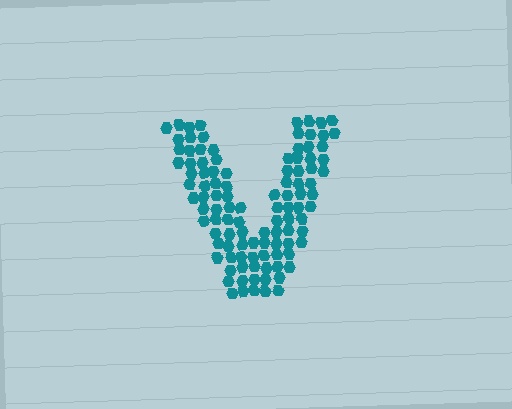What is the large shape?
The large shape is the letter V.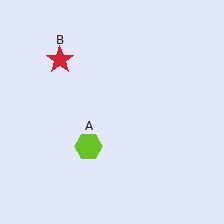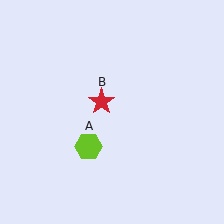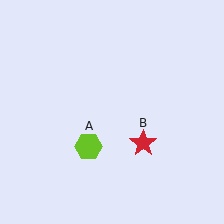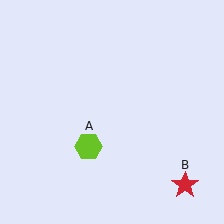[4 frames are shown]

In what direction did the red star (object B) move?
The red star (object B) moved down and to the right.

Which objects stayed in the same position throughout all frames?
Lime hexagon (object A) remained stationary.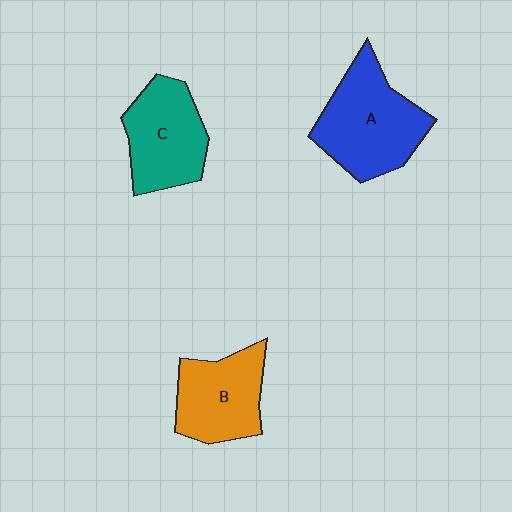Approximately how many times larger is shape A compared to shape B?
Approximately 1.3 times.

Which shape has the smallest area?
Shape B (orange).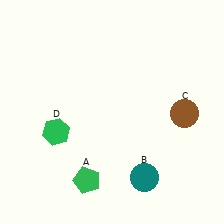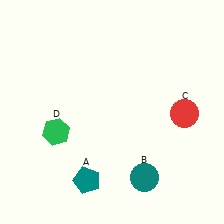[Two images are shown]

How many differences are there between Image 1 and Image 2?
There are 2 differences between the two images.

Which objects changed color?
A changed from green to teal. C changed from brown to red.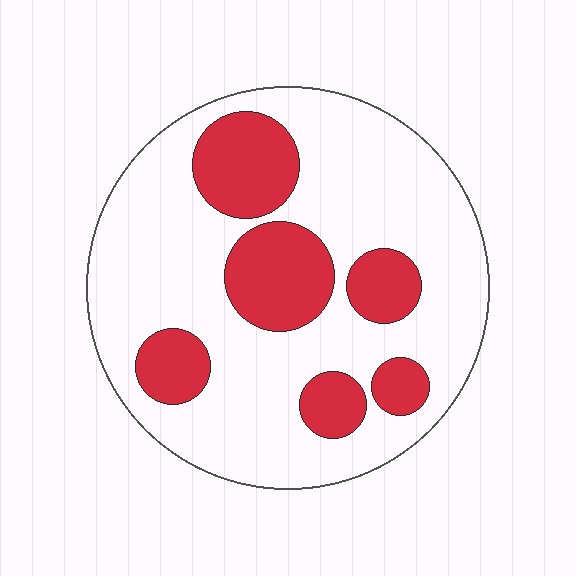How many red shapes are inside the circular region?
6.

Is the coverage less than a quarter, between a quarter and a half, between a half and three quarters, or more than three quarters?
Between a quarter and a half.